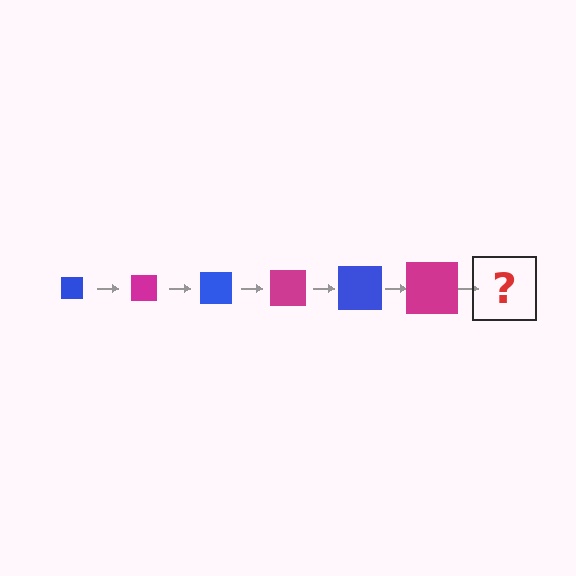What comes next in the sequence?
The next element should be a blue square, larger than the previous one.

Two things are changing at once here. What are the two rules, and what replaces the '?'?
The two rules are that the square grows larger each step and the color cycles through blue and magenta. The '?' should be a blue square, larger than the previous one.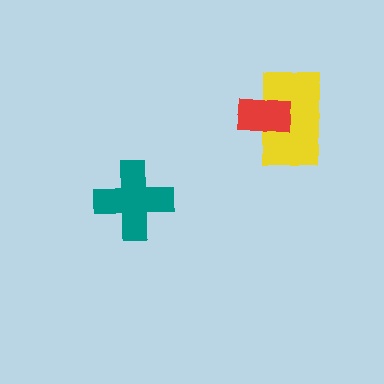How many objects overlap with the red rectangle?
1 object overlaps with the red rectangle.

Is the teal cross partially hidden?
No, no other shape covers it.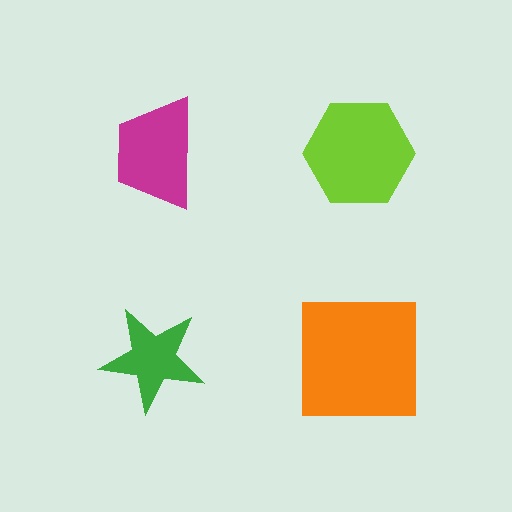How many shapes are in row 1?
2 shapes.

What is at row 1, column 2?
A lime hexagon.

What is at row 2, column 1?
A green star.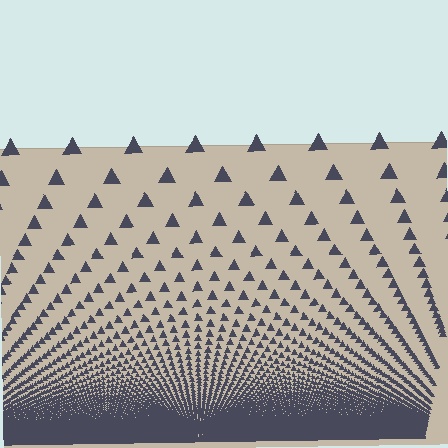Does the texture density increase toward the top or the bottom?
Density increases toward the bottom.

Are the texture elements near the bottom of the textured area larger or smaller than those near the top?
Smaller. The gradient is inverted — elements near the bottom are smaller and denser.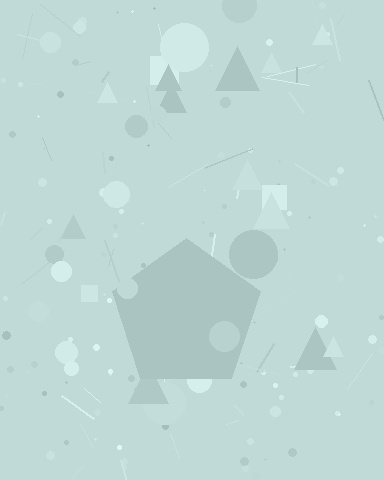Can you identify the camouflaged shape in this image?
The camouflaged shape is a pentagon.